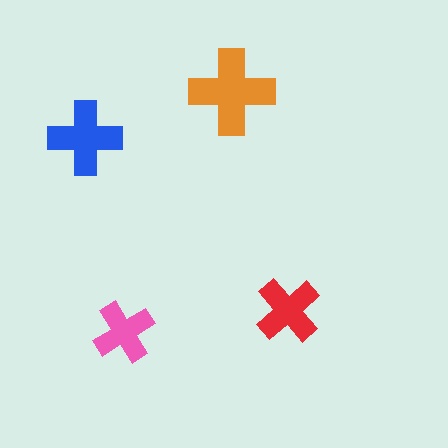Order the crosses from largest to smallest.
the orange one, the blue one, the red one, the pink one.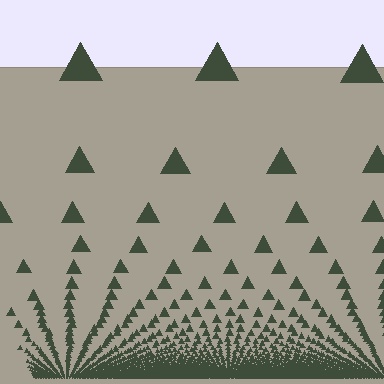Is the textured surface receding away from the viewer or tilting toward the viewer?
The surface appears to tilt toward the viewer. Texture elements get larger and sparser toward the top.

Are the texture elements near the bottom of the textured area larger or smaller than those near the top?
Smaller. The gradient is inverted — elements near the bottom are smaller and denser.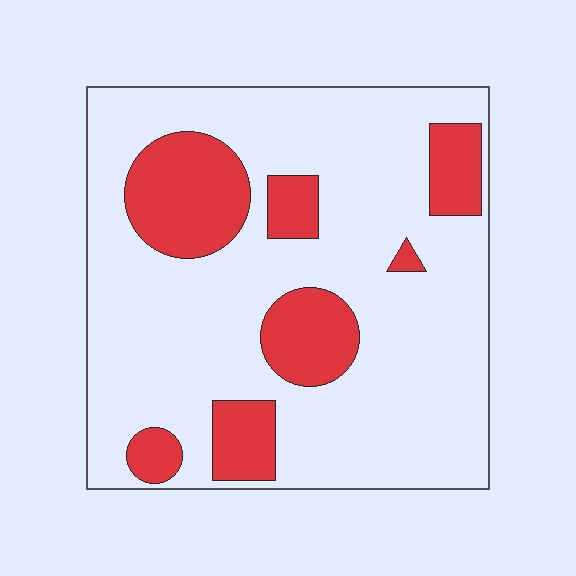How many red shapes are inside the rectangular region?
7.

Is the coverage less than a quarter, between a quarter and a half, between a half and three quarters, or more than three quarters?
Less than a quarter.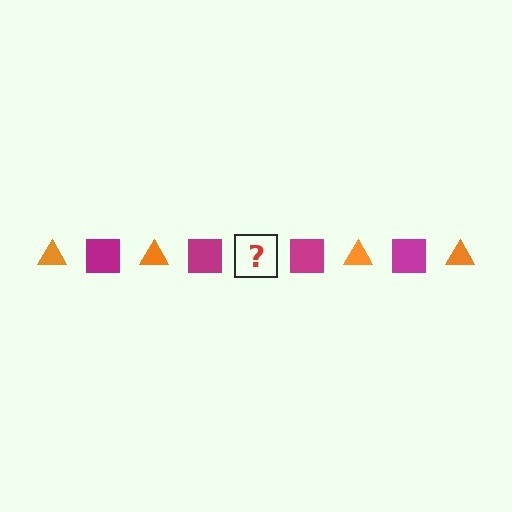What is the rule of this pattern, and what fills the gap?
The rule is that the pattern alternates between orange triangle and magenta square. The gap should be filled with an orange triangle.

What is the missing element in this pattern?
The missing element is an orange triangle.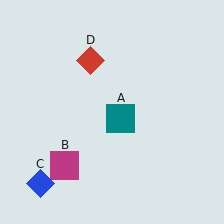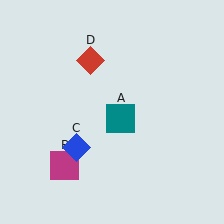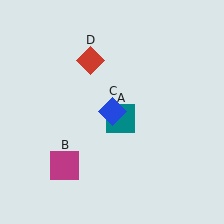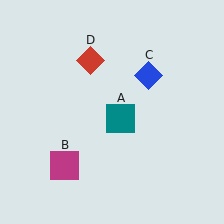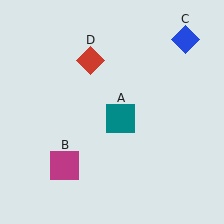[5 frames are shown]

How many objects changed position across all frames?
1 object changed position: blue diamond (object C).